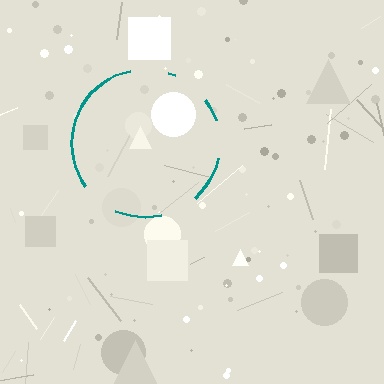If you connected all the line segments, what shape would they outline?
They would outline a circle.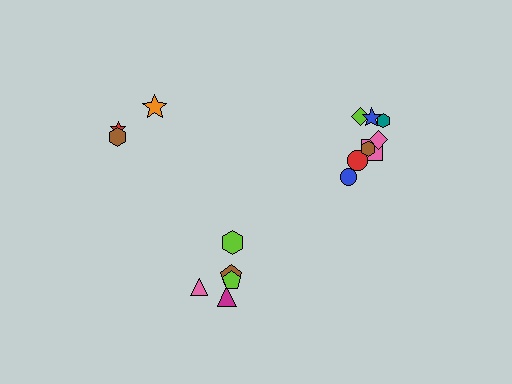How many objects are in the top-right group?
There are 8 objects.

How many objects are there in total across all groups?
There are 16 objects.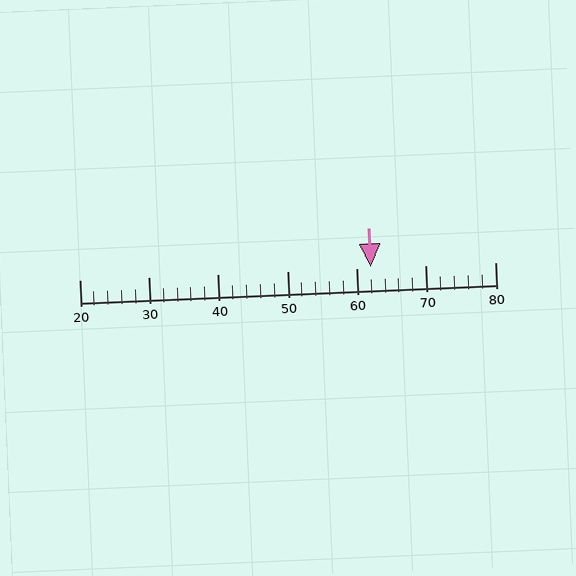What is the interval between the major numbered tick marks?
The major tick marks are spaced 10 units apart.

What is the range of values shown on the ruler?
The ruler shows values from 20 to 80.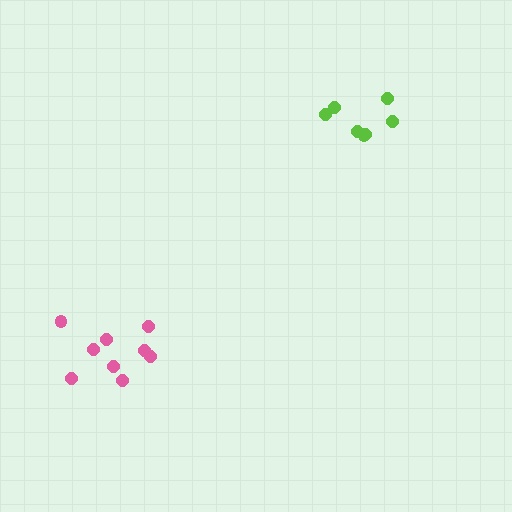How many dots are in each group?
Group 1: 7 dots, Group 2: 9 dots (16 total).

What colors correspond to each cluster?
The clusters are colored: lime, pink.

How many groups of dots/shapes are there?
There are 2 groups.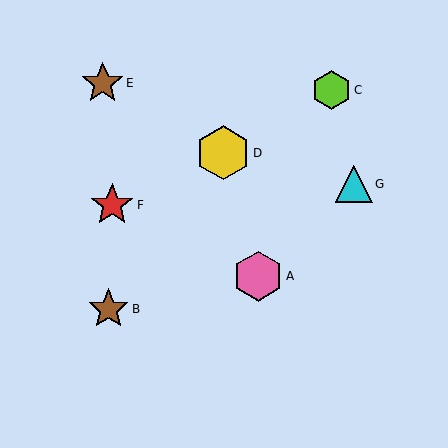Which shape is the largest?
The yellow hexagon (labeled D) is the largest.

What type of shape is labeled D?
Shape D is a yellow hexagon.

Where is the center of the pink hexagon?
The center of the pink hexagon is at (258, 276).